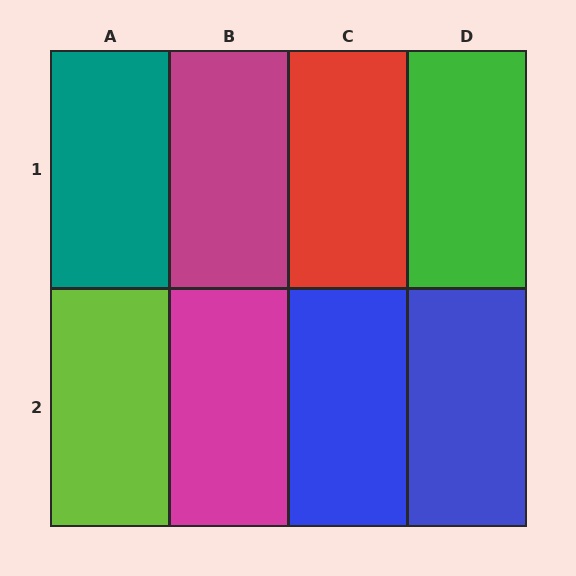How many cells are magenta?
2 cells are magenta.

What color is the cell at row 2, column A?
Lime.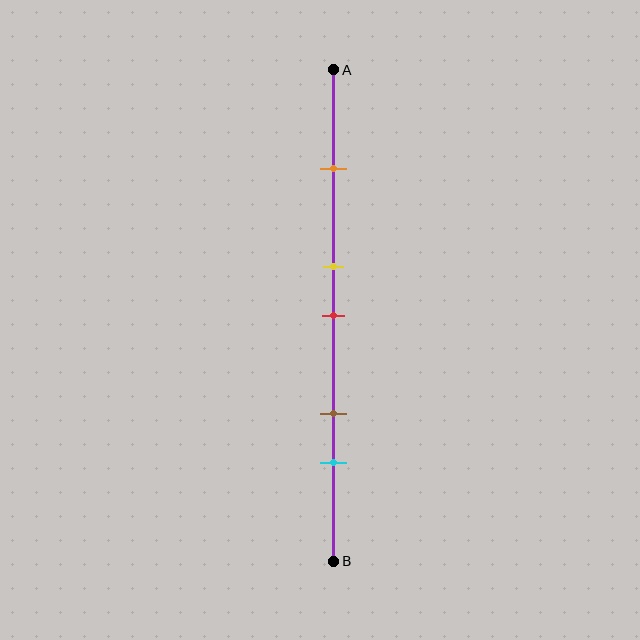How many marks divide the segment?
There are 5 marks dividing the segment.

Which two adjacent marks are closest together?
The yellow and red marks are the closest adjacent pair.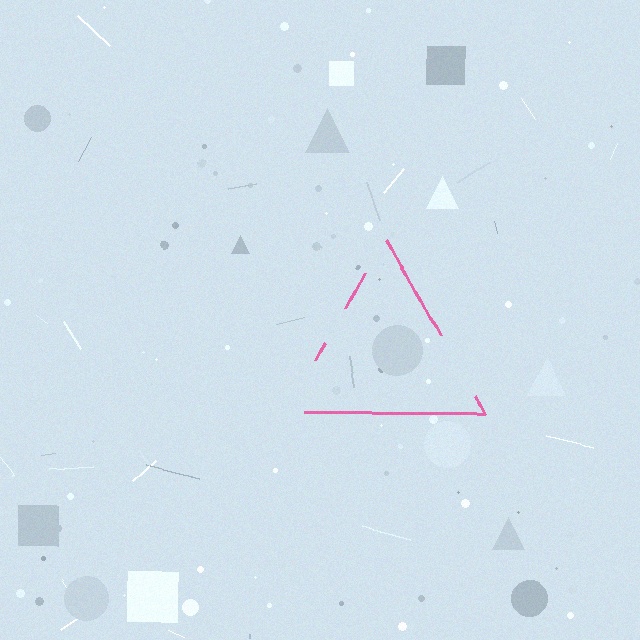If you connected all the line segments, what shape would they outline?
They would outline a triangle.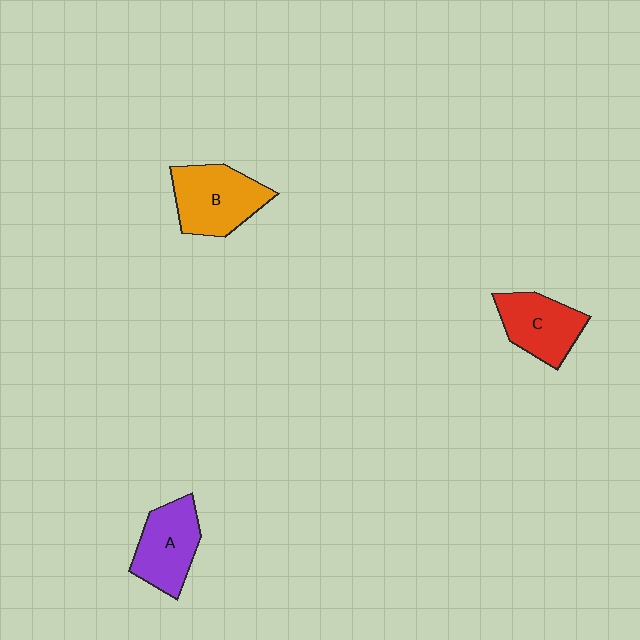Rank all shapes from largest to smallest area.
From largest to smallest: B (orange), A (purple), C (red).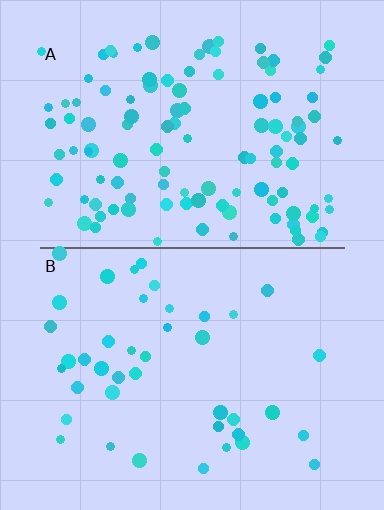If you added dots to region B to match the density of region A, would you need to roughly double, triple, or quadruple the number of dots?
Approximately triple.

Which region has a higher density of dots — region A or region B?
A (the top).